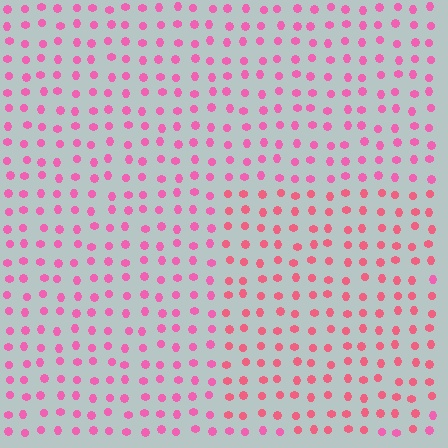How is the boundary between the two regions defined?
The boundary is defined purely by a slight shift in hue (about 21 degrees). Spacing, size, and orientation are identical on both sides.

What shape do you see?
I see a rectangle.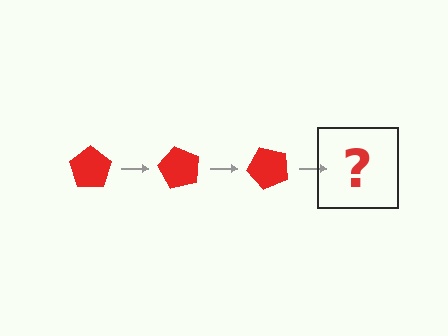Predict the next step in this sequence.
The next step is a red pentagon rotated 180 degrees.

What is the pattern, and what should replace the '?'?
The pattern is that the pentagon rotates 60 degrees each step. The '?' should be a red pentagon rotated 180 degrees.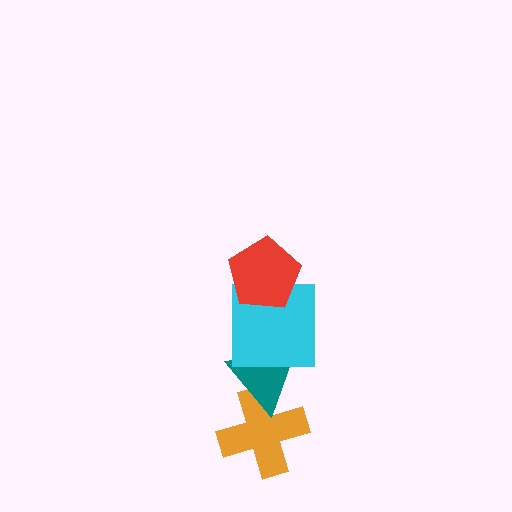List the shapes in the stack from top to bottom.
From top to bottom: the red pentagon, the cyan square, the teal triangle, the orange cross.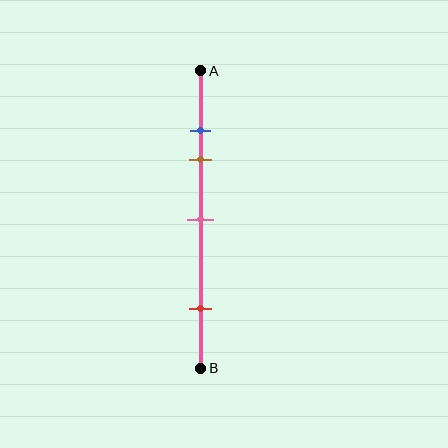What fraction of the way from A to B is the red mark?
The red mark is approximately 80% (0.8) of the way from A to B.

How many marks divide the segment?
There are 4 marks dividing the segment.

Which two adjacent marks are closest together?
The blue and brown marks are the closest adjacent pair.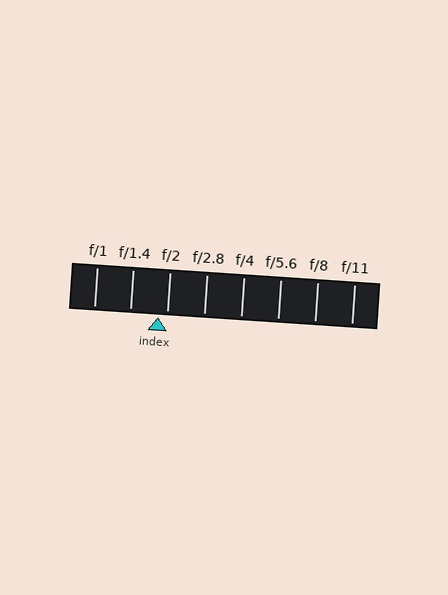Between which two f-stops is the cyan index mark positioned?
The index mark is between f/1.4 and f/2.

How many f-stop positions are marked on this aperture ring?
There are 8 f-stop positions marked.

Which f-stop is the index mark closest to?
The index mark is closest to f/2.